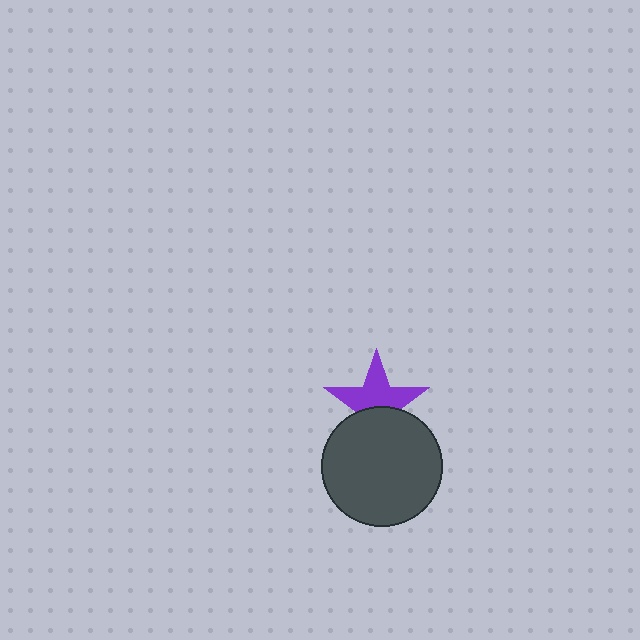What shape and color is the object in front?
The object in front is a dark gray circle.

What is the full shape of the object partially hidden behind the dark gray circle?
The partially hidden object is a purple star.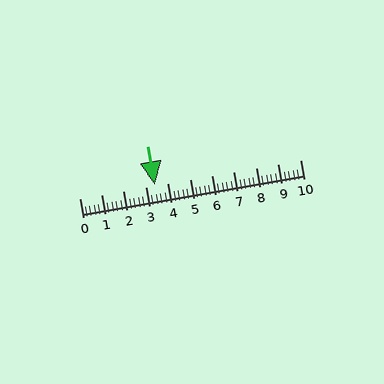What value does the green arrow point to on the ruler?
The green arrow points to approximately 3.4.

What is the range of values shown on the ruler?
The ruler shows values from 0 to 10.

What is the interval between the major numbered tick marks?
The major tick marks are spaced 1 units apart.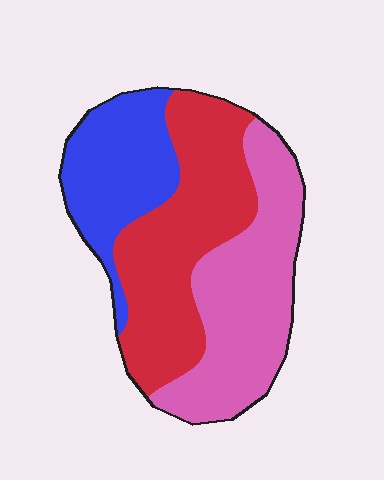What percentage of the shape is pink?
Pink covers about 35% of the shape.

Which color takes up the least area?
Blue, at roughly 25%.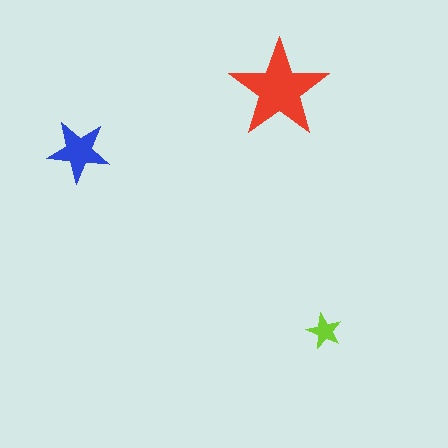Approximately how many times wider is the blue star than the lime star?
About 2 times wider.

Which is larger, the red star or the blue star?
The red one.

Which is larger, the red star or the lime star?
The red one.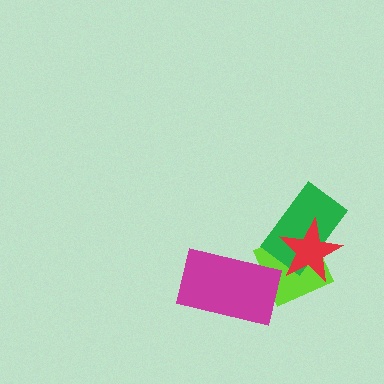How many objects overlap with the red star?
2 objects overlap with the red star.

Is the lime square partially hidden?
Yes, it is partially covered by another shape.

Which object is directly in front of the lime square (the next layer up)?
The green rectangle is directly in front of the lime square.